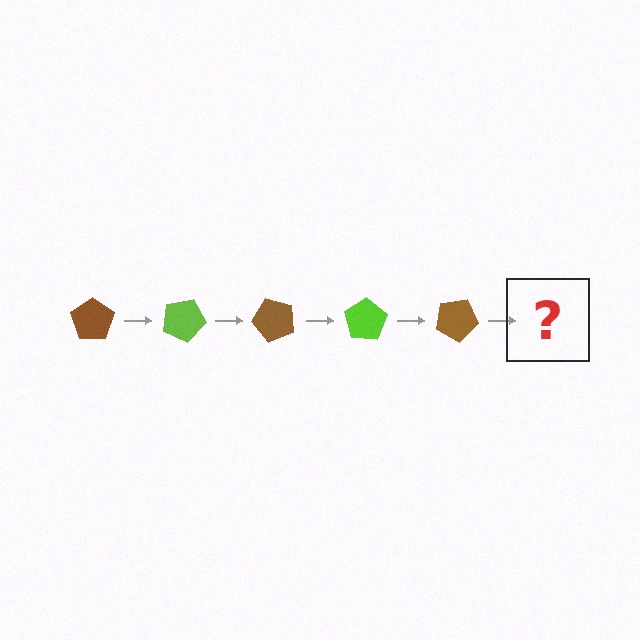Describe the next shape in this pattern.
It should be a lime pentagon, rotated 125 degrees from the start.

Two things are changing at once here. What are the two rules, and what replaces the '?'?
The two rules are that it rotates 25 degrees each step and the color cycles through brown and lime. The '?' should be a lime pentagon, rotated 125 degrees from the start.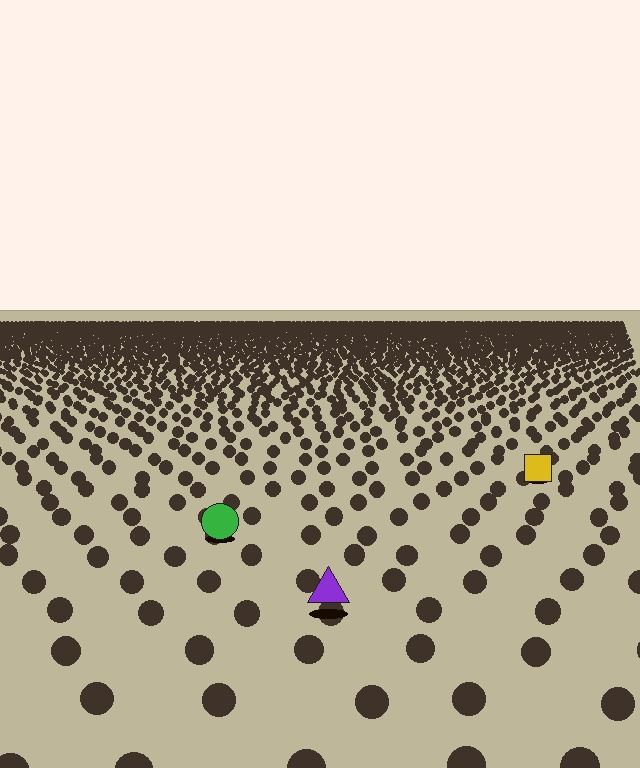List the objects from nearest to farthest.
From nearest to farthest: the purple triangle, the green circle, the yellow square.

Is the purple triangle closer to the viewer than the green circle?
Yes. The purple triangle is closer — you can tell from the texture gradient: the ground texture is coarser near it.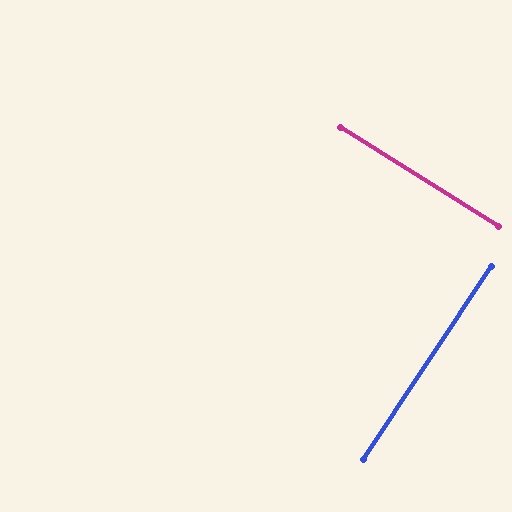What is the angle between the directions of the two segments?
Approximately 89 degrees.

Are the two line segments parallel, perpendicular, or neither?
Perpendicular — they meet at approximately 89°.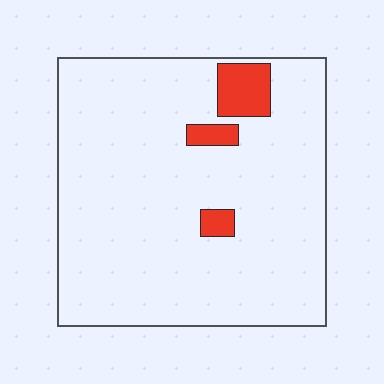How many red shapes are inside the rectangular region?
3.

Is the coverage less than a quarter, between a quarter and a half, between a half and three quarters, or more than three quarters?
Less than a quarter.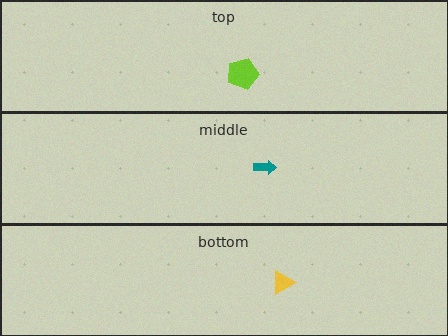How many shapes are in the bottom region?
1.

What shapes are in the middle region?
The teal arrow.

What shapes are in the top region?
The lime pentagon.